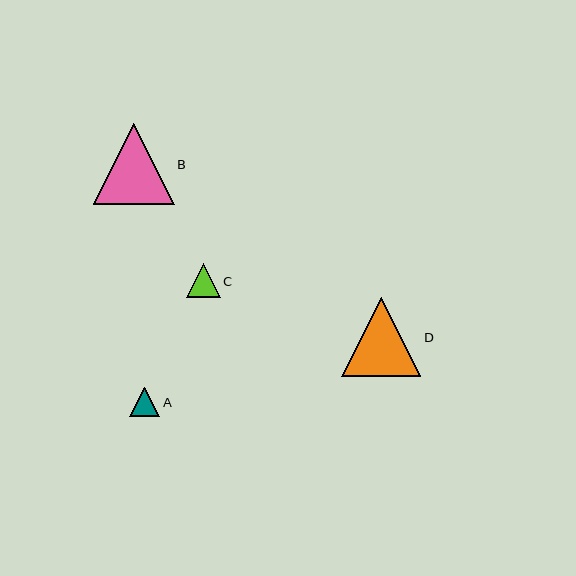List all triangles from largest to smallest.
From largest to smallest: B, D, C, A.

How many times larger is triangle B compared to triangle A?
Triangle B is approximately 2.7 times the size of triangle A.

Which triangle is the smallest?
Triangle A is the smallest with a size of approximately 30 pixels.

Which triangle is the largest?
Triangle B is the largest with a size of approximately 81 pixels.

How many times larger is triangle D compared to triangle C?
Triangle D is approximately 2.3 times the size of triangle C.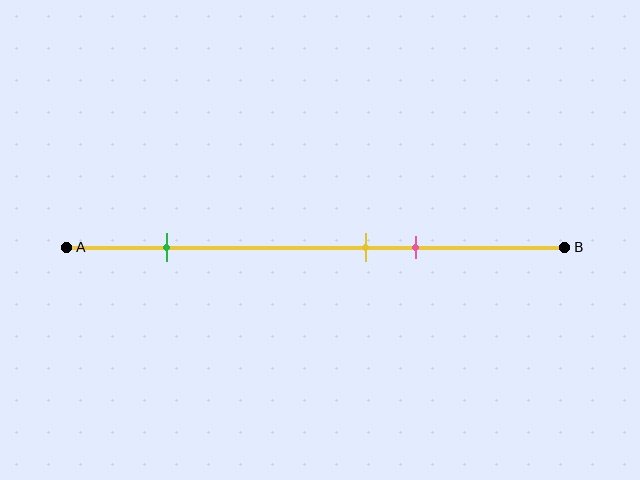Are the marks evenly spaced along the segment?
No, the marks are not evenly spaced.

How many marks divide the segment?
There are 3 marks dividing the segment.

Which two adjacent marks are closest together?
The yellow and pink marks are the closest adjacent pair.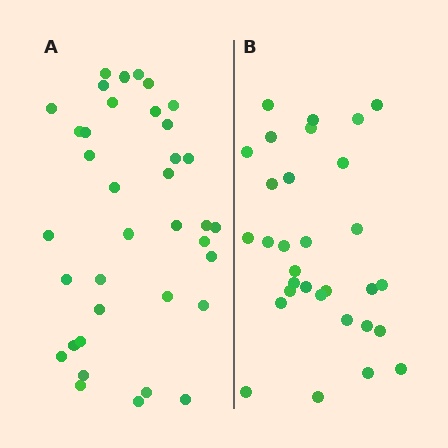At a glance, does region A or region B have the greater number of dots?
Region A (the left region) has more dots.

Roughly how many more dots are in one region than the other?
Region A has about 6 more dots than region B.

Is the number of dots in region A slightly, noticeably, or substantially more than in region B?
Region A has only slightly more — the two regions are fairly close. The ratio is roughly 1.2 to 1.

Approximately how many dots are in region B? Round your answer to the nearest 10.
About 30 dots. (The exact count is 31, which rounds to 30.)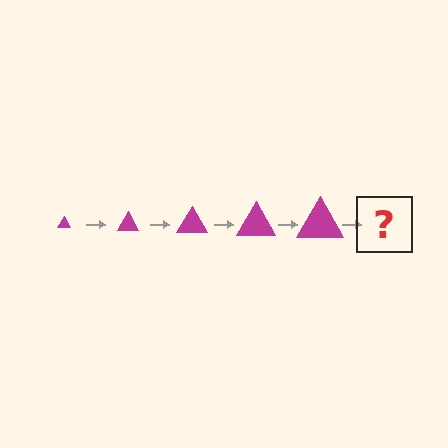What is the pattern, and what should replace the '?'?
The pattern is that the triangle gets progressively larger each step. The '?' should be a magenta triangle, larger than the previous one.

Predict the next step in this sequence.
The next step is a magenta triangle, larger than the previous one.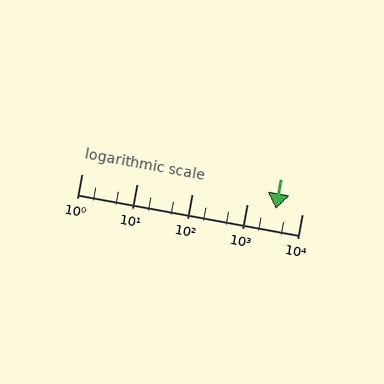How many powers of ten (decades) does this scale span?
The scale spans 4 decades, from 1 to 10000.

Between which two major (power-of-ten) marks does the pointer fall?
The pointer is between 1000 and 10000.